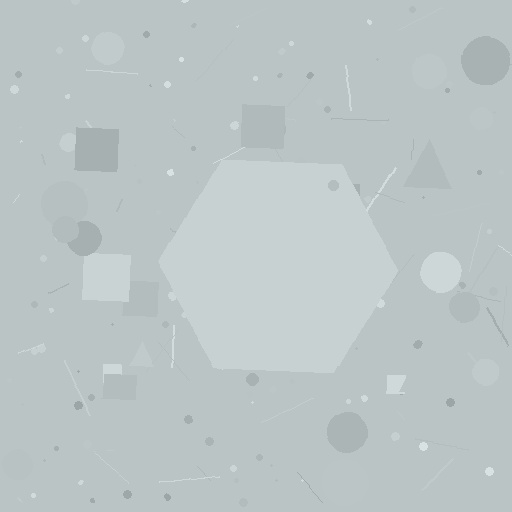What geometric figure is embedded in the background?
A hexagon is embedded in the background.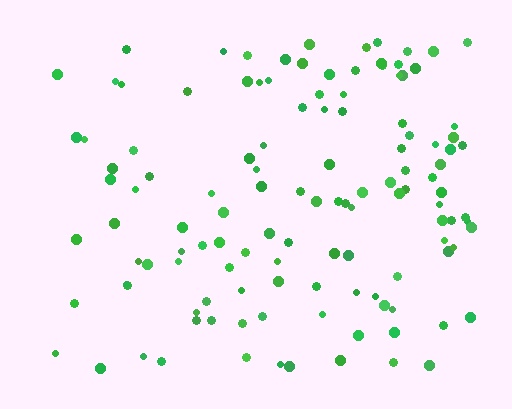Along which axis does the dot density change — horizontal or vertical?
Horizontal.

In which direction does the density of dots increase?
From left to right, with the right side densest.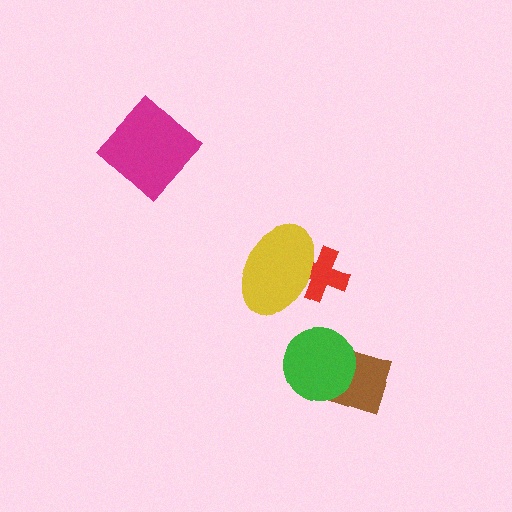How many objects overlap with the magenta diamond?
0 objects overlap with the magenta diamond.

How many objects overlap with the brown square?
1 object overlaps with the brown square.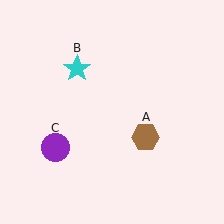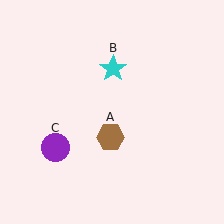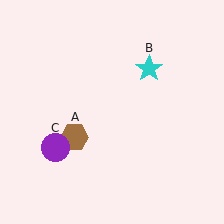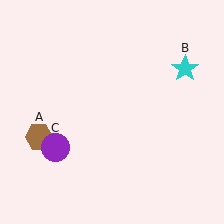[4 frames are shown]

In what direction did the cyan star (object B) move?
The cyan star (object B) moved right.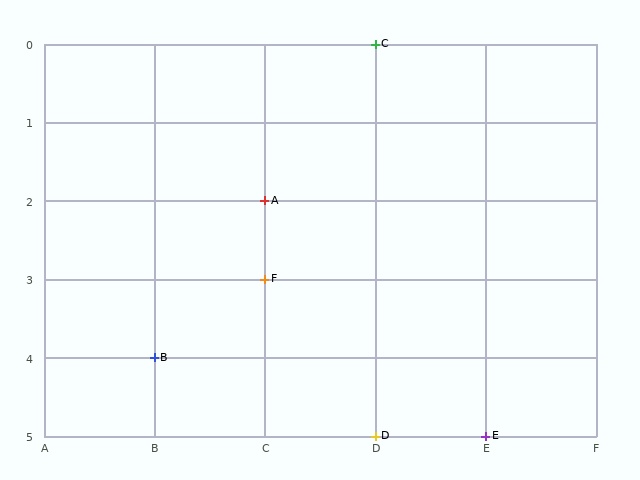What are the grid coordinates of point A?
Point A is at grid coordinates (C, 2).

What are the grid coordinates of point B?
Point B is at grid coordinates (B, 4).